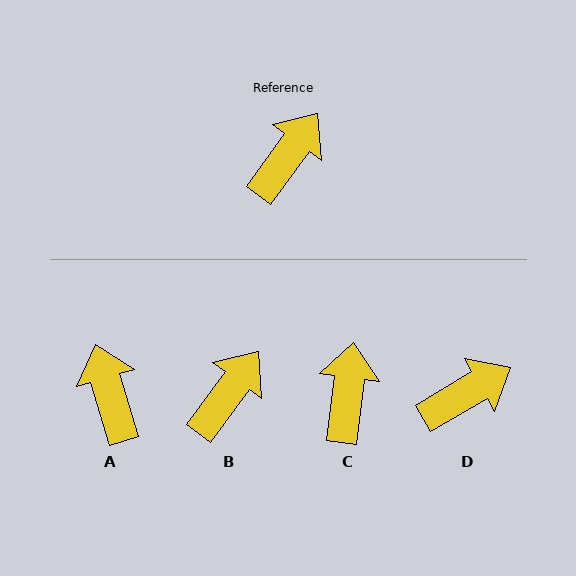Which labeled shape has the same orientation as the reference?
B.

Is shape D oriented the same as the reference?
No, it is off by about 24 degrees.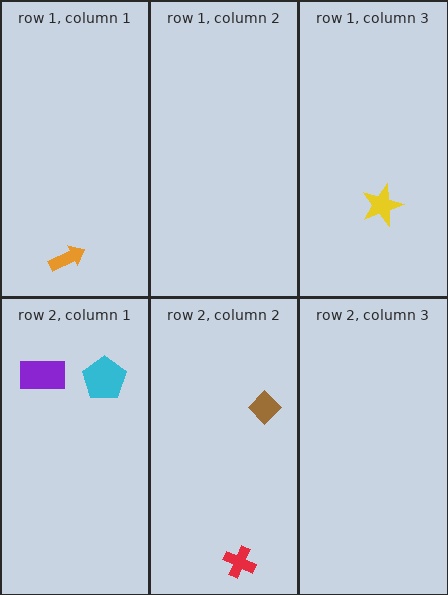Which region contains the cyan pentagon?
The row 2, column 1 region.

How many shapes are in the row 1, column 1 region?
1.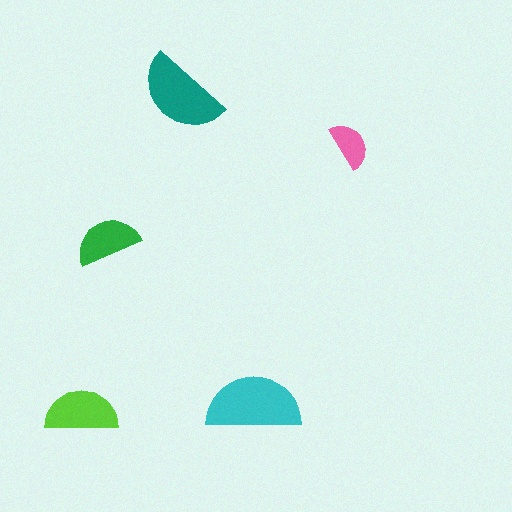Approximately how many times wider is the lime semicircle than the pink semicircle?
About 1.5 times wider.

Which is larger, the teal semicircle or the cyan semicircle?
The cyan one.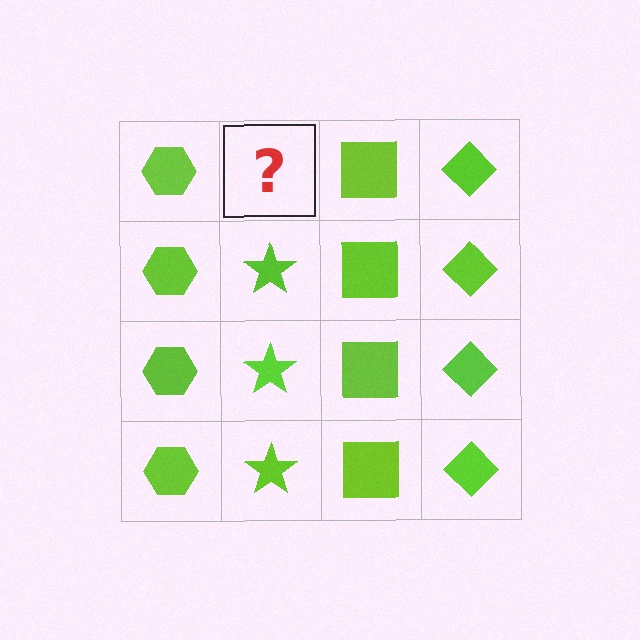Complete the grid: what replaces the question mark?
The question mark should be replaced with a lime star.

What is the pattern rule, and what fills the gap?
The rule is that each column has a consistent shape. The gap should be filled with a lime star.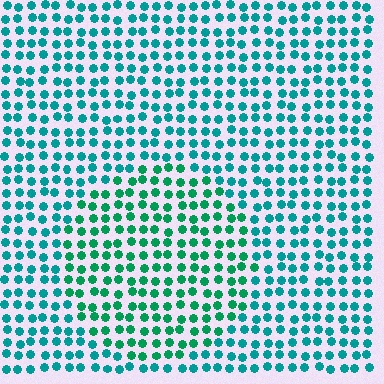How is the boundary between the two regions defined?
The boundary is defined purely by a slight shift in hue (about 26 degrees). Spacing, size, and orientation are identical on both sides.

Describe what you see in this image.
The image is filled with small teal elements in a uniform arrangement. A circle-shaped region is visible where the elements are tinted to a slightly different hue, forming a subtle color boundary.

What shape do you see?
I see a circle.